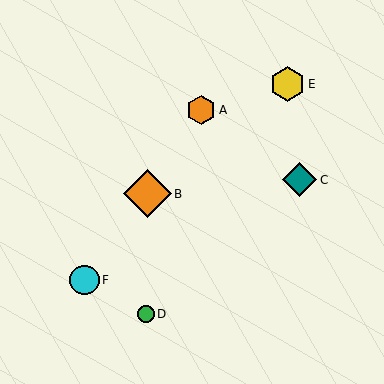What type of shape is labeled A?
Shape A is an orange hexagon.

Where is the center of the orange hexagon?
The center of the orange hexagon is at (201, 110).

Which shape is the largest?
The orange diamond (labeled B) is the largest.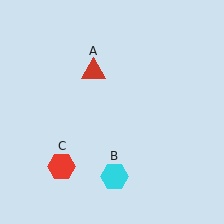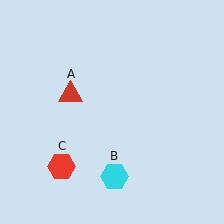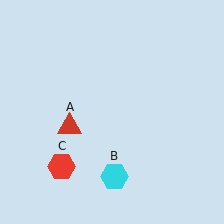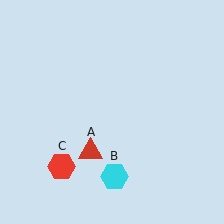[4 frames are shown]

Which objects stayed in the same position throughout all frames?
Cyan hexagon (object B) and red hexagon (object C) remained stationary.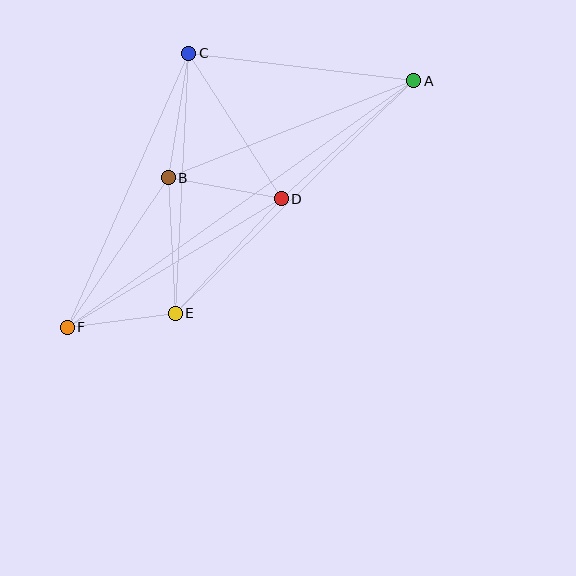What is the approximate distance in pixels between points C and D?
The distance between C and D is approximately 173 pixels.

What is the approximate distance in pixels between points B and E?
The distance between B and E is approximately 136 pixels.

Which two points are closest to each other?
Points E and F are closest to each other.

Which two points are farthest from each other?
Points A and F are farthest from each other.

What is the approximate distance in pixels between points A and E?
The distance between A and E is approximately 333 pixels.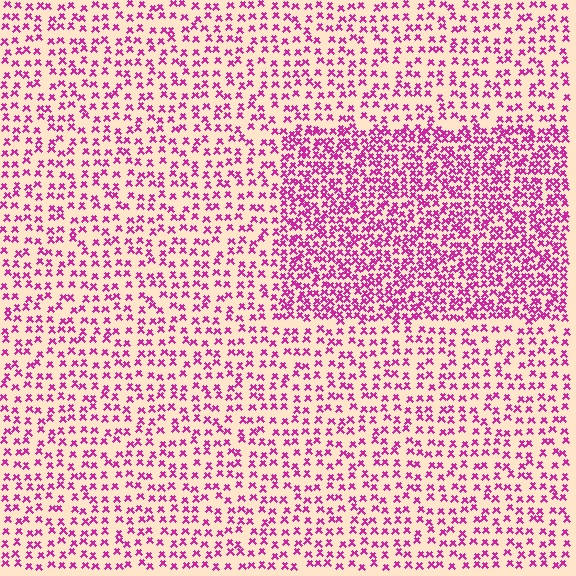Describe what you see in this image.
The image contains small magenta elements arranged at two different densities. A rectangle-shaped region is visible where the elements are more densely packed than the surrounding area.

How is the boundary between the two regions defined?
The boundary is defined by a change in element density (approximately 2.0x ratio). All elements are the same color, size, and shape.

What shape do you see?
I see a rectangle.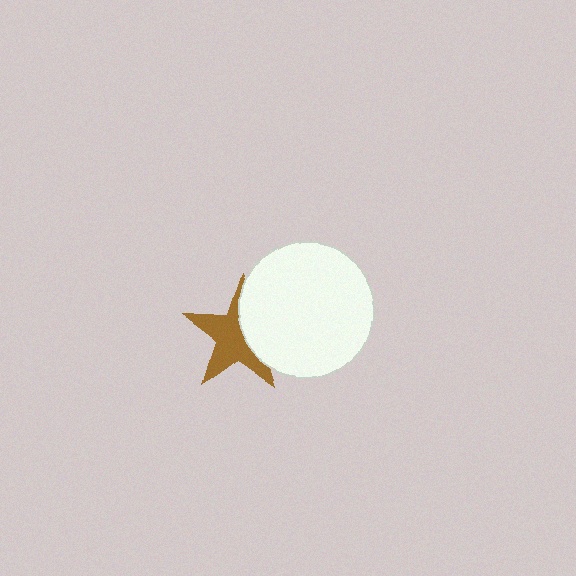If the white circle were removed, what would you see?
You would see the complete brown star.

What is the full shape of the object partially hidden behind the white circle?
The partially hidden object is a brown star.